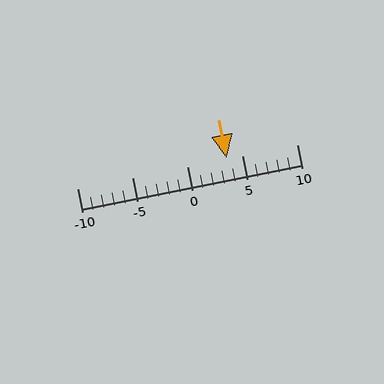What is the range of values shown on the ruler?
The ruler shows values from -10 to 10.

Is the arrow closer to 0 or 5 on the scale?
The arrow is closer to 5.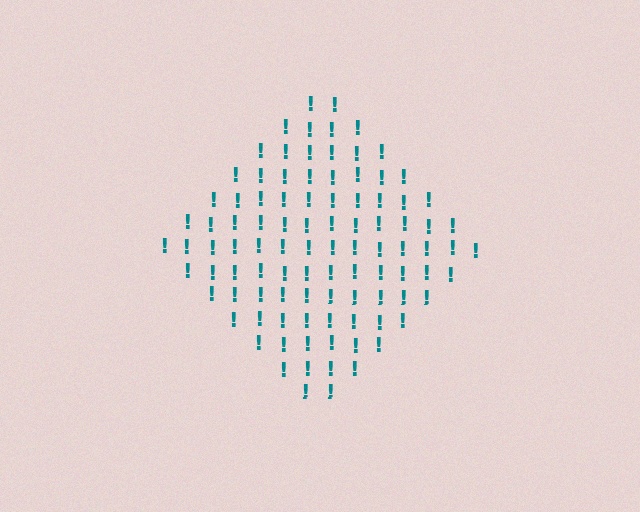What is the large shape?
The large shape is a diamond.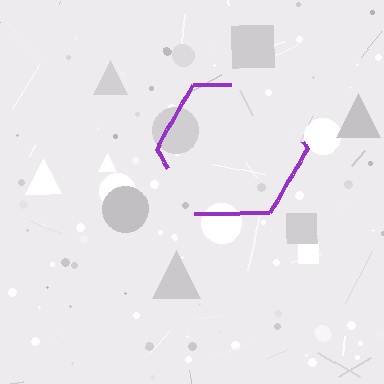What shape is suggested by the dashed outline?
The dashed outline suggests a hexagon.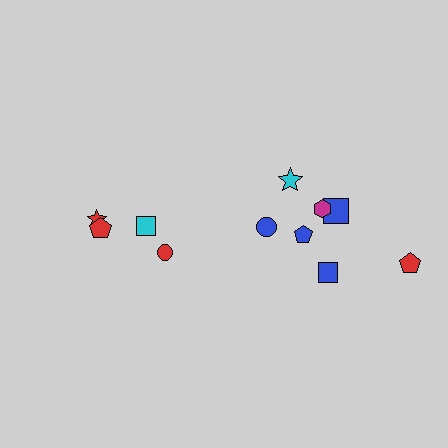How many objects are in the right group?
There are 7 objects.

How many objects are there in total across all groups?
There are 11 objects.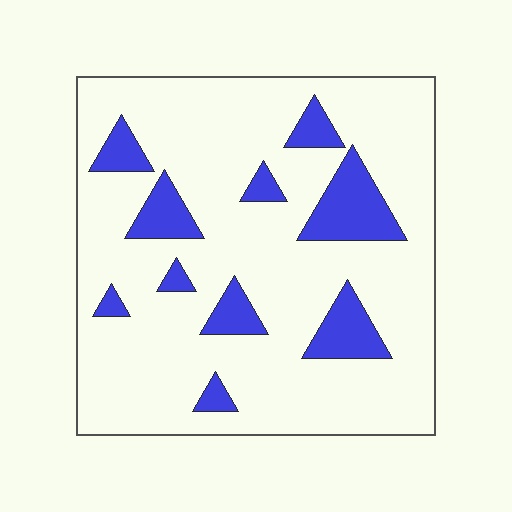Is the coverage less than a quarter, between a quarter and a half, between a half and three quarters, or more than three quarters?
Less than a quarter.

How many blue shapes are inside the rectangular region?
10.